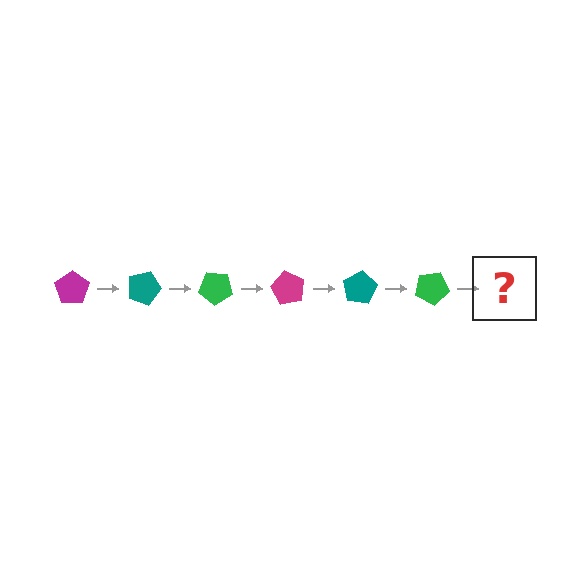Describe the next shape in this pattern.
It should be a magenta pentagon, rotated 120 degrees from the start.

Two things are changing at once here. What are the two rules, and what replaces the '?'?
The two rules are that it rotates 20 degrees each step and the color cycles through magenta, teal, and green. The '?' should be a magenta pentagon, rotated 120 degrees from the start.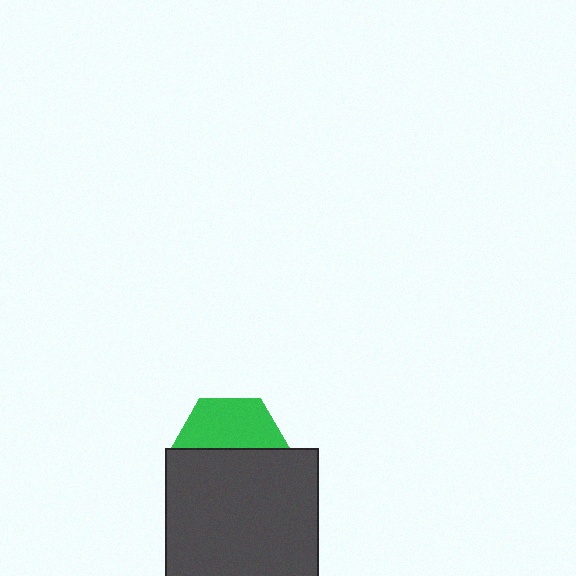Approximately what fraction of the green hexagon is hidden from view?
Roughly 55% of the green hexagon is hidden behind the dark gray square.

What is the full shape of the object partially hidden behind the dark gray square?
The partially hidden object is a green hexagon.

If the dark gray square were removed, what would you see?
You would see the complete green hexagon.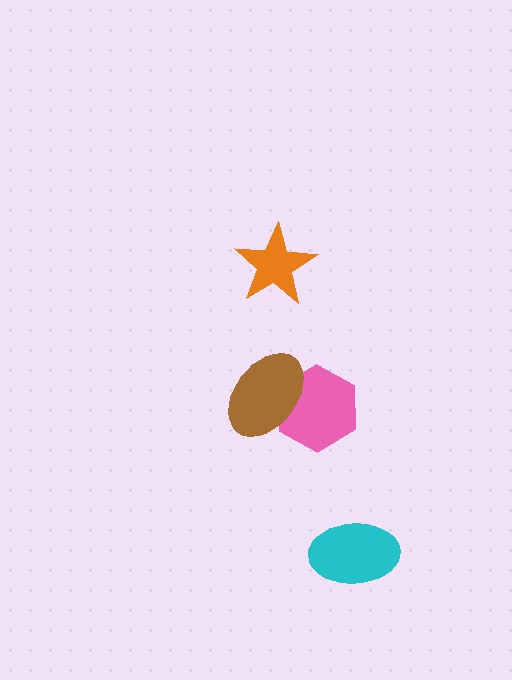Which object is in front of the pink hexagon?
The brown ellipse is in front of the pink hexagon.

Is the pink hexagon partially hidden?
Yes, it is partially covered by another shape.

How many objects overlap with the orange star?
0 objects overlap with the orange star.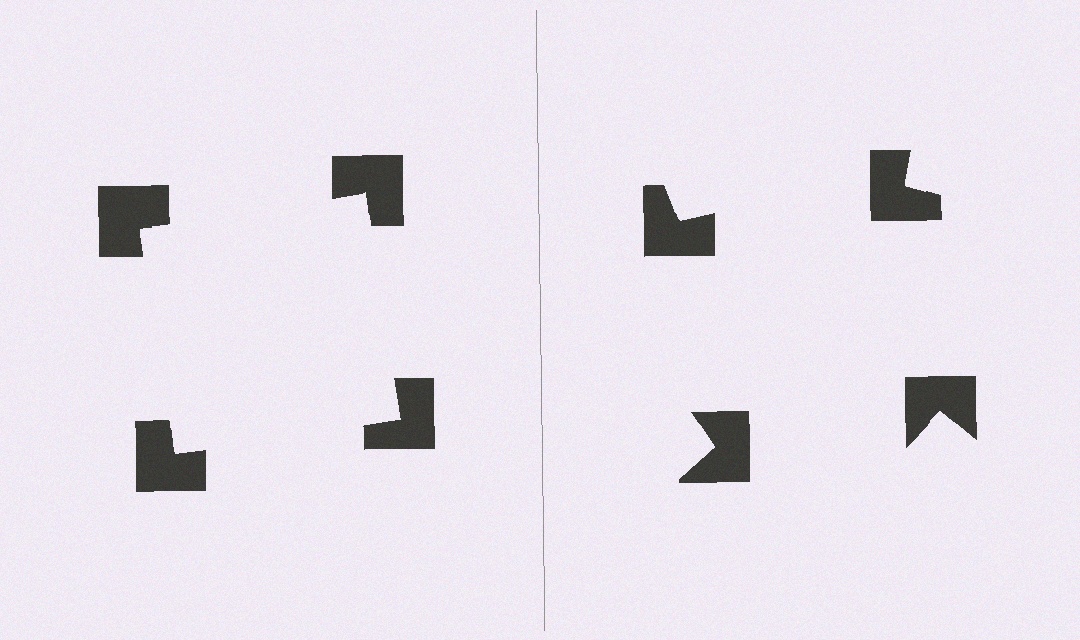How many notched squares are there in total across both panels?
8 — 4 on each side.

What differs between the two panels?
The notched squares are positioned identically on both sides; only the wedge orientations differ. On the left they align to a square; on the right they are misaligned.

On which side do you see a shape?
An illusory square appears on the left side. On the right side the wedge cuts are rotated, so no coherent shape forms.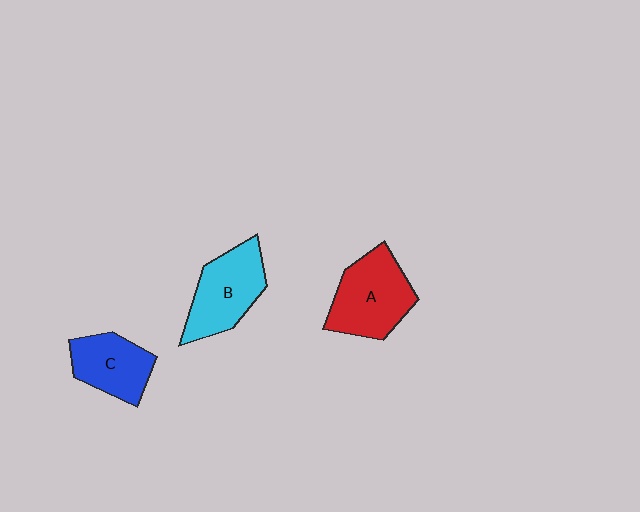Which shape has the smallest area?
Shape C (blue).